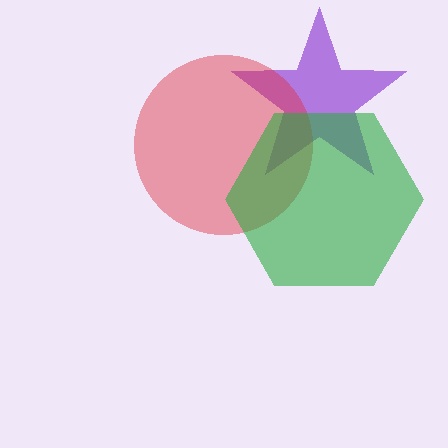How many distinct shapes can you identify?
There are 3 distinct shapes: a purple star, a red circle, a green hexagon.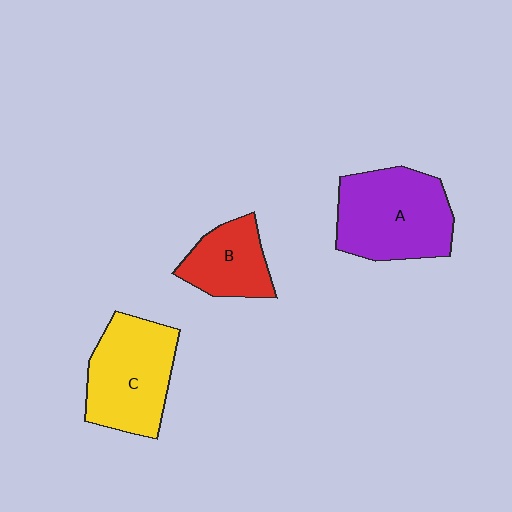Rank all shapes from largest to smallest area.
From largest to smallest: A (purple), C (yellow), B (red).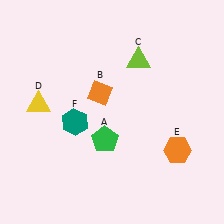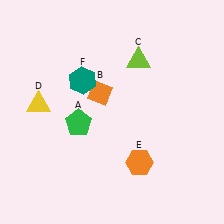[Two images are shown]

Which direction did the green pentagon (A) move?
The green pentagon (A) moved left.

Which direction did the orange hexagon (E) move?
The orange hexagon (E) moved left.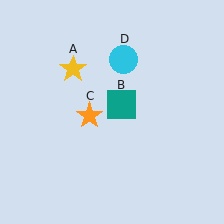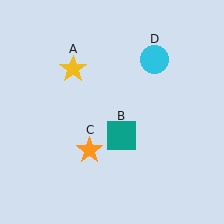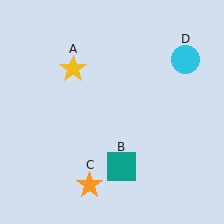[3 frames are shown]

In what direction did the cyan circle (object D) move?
The cyan circle (object D) moved right.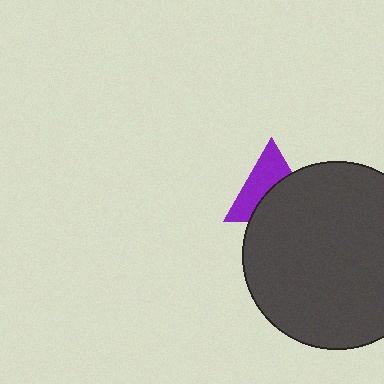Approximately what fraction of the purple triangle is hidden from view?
Roughly 49% of the purple triangle is hidden behind the dark gray circle.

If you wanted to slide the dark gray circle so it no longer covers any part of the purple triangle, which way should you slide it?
Slide it down — that is the most direct way to separate the two shapes.